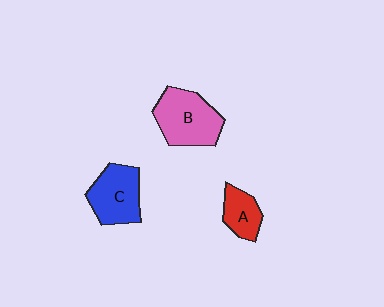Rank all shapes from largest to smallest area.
From largest to smallest: B (pink), C (blue), A (red).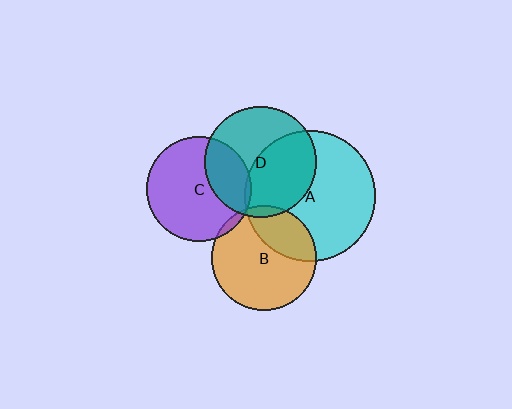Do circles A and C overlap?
Yes.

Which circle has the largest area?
Circle A (cyan).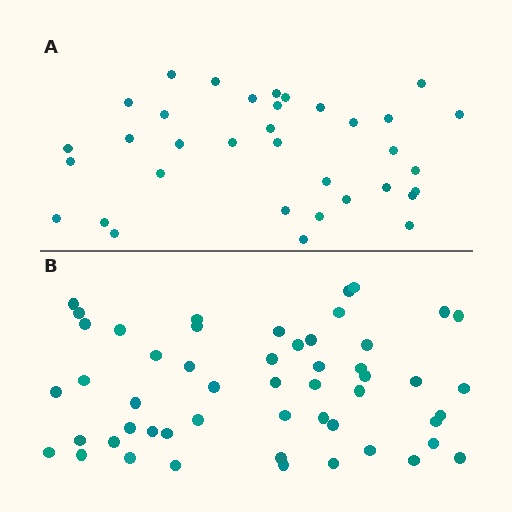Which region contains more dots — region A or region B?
Region B (the bottom region) has more dots.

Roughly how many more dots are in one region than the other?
Region B has approximately 15 more dots than region A.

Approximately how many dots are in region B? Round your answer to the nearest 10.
About 50 dots. (The exact count is 52, which rounds to 50.)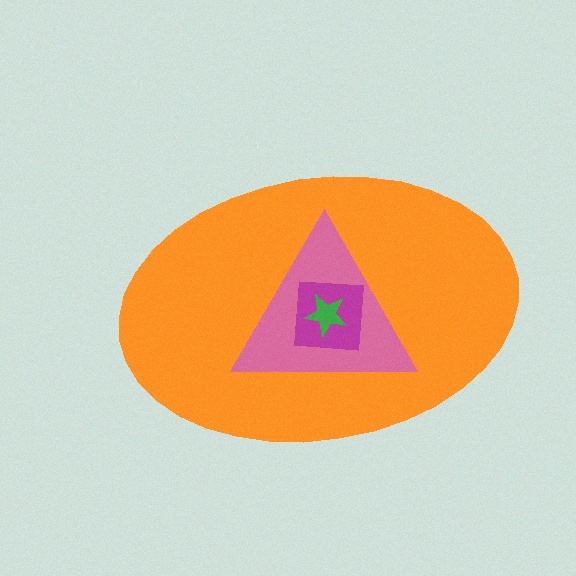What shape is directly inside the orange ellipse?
The pink triangle.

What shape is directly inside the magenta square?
The green star.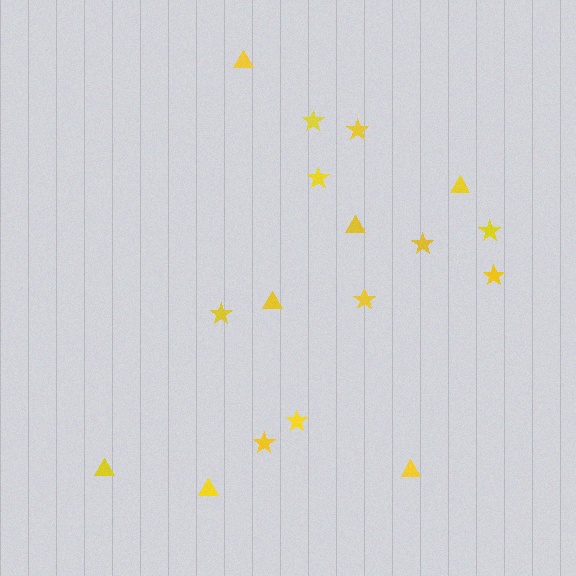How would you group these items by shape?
There are 2 groups: one group of triangles (7) and one group of stars (10).